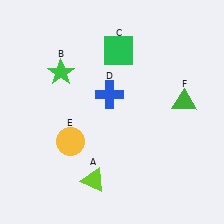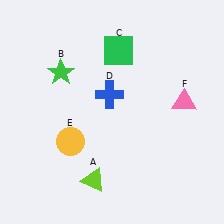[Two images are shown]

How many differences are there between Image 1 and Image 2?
There is 1 difference between the two images.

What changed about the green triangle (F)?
In Image 1, F is green. In Image 2, it changed to pink.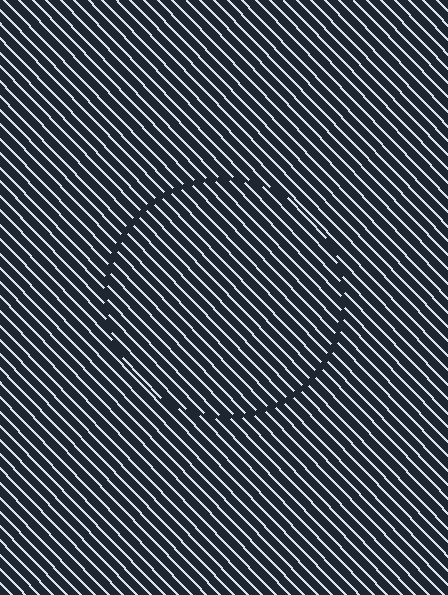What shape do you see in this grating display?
An illusory circle. The interior of the shape contains the same grating, shifted by half a period — the contour is defined by the phase discontinuity where line-ends from the inner and outer gratings abut.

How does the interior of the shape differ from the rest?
The interior of the shape contains the same grating, shifted by half a period — the contour is defined by the phase discontinuity where line-ends from the inner and outer gratings abut.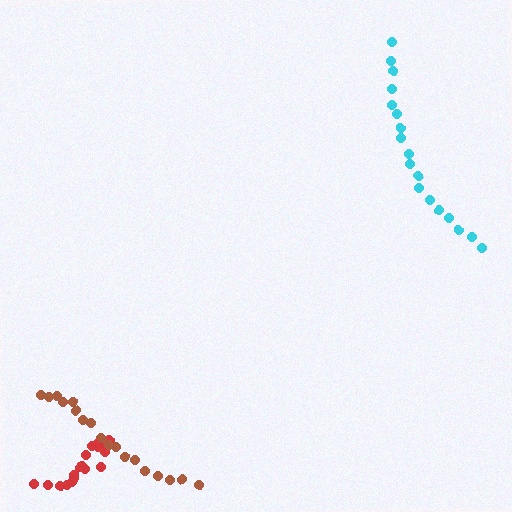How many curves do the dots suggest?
There are 3 distinct paths.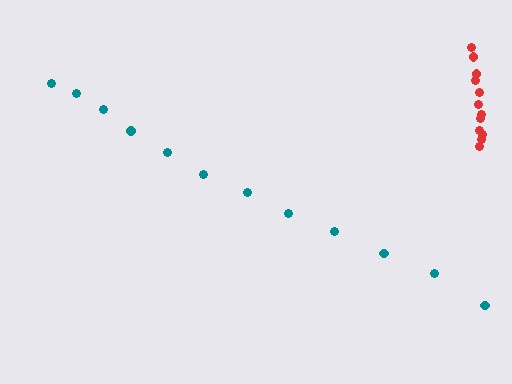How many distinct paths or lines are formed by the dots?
There are 2 distinct paths.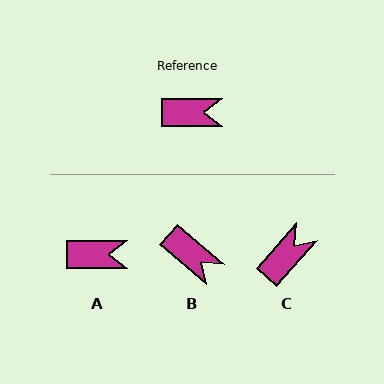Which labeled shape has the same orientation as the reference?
A.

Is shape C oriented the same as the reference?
No, it is off by about 49 degrees.